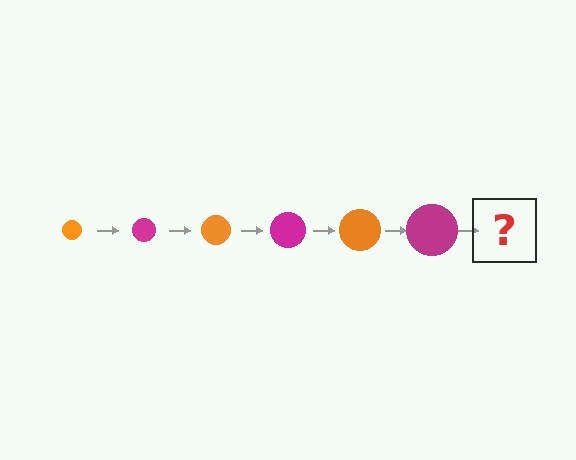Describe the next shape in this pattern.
It should be an orange circle, larger than the previous one.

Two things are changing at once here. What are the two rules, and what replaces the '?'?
The two rules are that the circle grows larger each step and the color cycles through orange and magenta. The '?' should be an orange circle, larger than the previous one.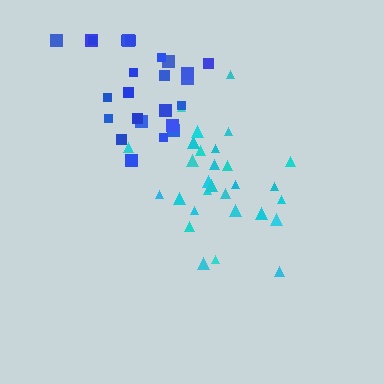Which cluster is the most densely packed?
Cyan.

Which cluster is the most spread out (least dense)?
Blue.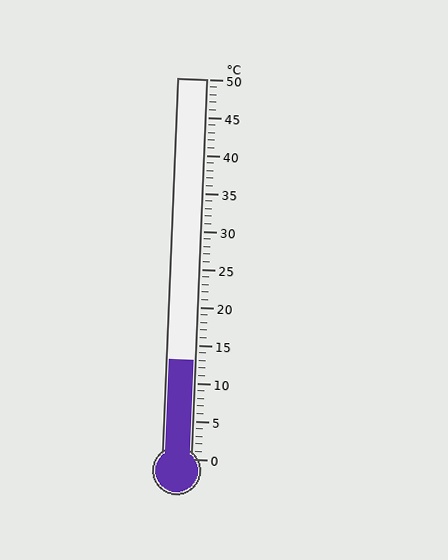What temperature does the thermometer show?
The thermometer shows approximately 13°C.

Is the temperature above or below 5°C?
The temperature is above 5°C.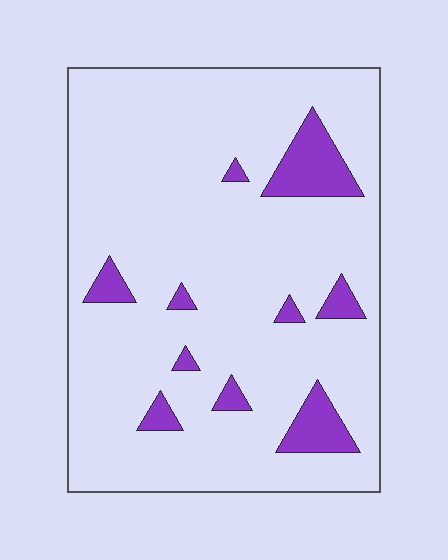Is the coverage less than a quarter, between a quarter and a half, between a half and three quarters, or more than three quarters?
Less than a quarter.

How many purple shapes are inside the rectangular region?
10.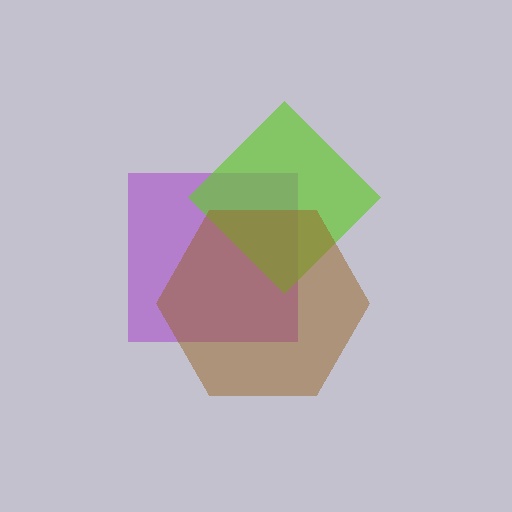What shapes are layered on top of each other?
The layered shapes are: a purple square, a lime diamond, a brown hexagon.